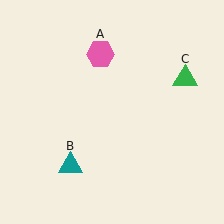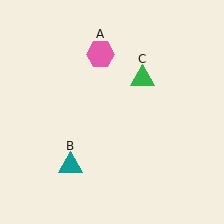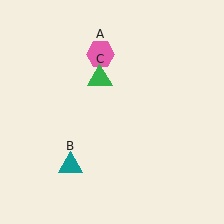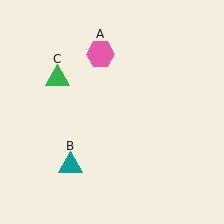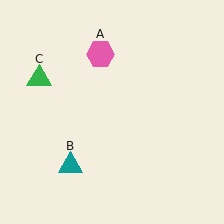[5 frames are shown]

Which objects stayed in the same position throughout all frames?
Pink hexagon (object A) and teal triangle (object B) remained stationary.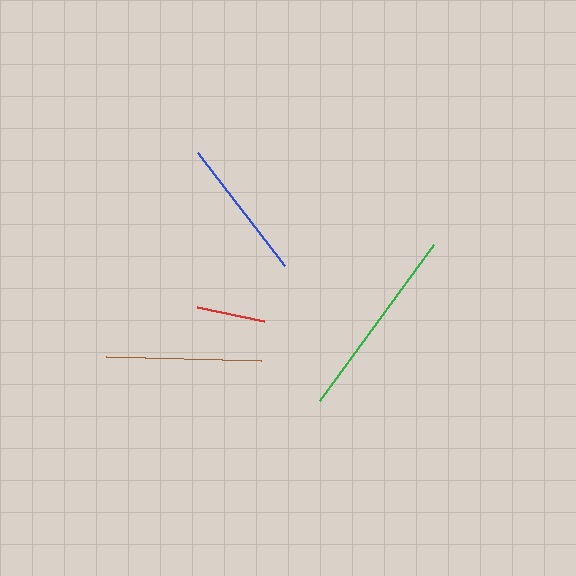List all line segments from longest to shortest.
From longest to shortest: green, brown, blue, red.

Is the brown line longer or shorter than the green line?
The green line is longer than the brown line.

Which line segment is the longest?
The green line is the longest at approximately 193 pixels.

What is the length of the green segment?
The green segment is approximately 193 pixels long.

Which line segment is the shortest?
The red line is the shortest at approximately 69 pixels.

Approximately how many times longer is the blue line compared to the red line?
The blue line is approximately 2.1 times the length of the red line.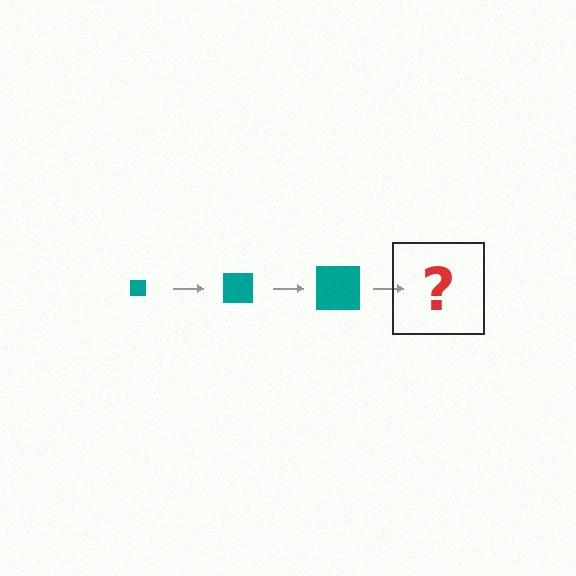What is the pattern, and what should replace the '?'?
The pattern is that the square gets progressively larger each step. The '?' should be a teal square, larger than the previous one.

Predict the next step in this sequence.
The next step is a teal square, larger than the previous one.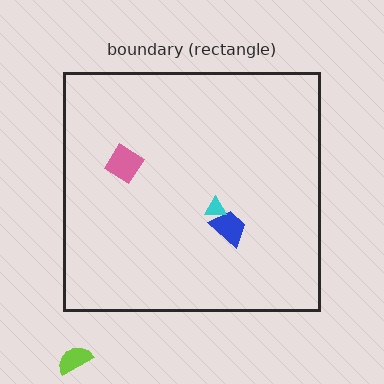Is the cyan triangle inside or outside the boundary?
Inside.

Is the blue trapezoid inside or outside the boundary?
Inside.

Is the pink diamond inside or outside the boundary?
Inside.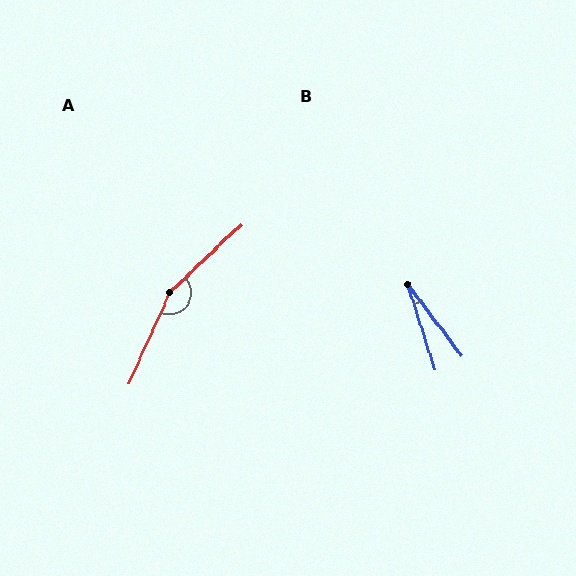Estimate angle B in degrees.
Approximately 19 degrees.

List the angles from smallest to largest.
B (19°), A (157°).